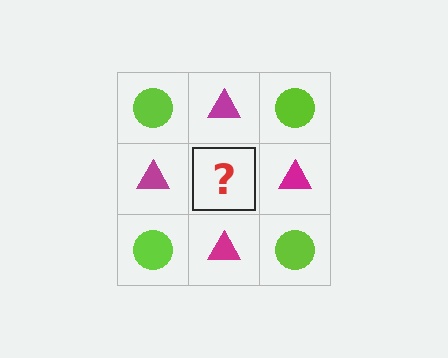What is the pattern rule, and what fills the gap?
The rule is that it alternates lime circle and magenta triangle in a checkerboard pattern. The gap should be filled with a lime circle.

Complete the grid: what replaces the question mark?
The question mark should be replaced with a lime circle.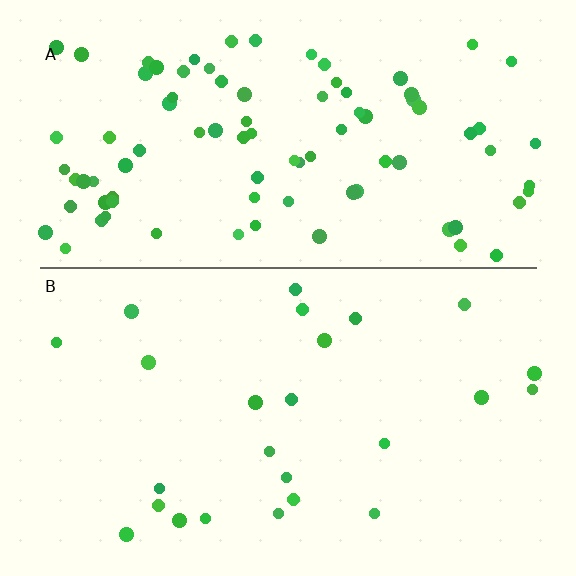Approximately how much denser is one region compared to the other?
Approximately 3.7× — region A over region B.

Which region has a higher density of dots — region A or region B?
A (the top).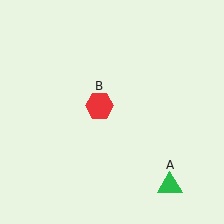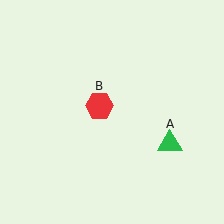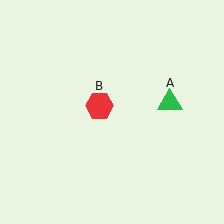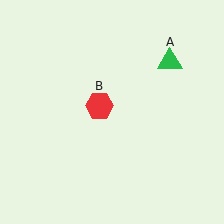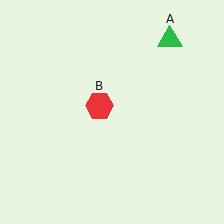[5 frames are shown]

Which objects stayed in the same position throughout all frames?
Red hexagon (object B) remained stationary.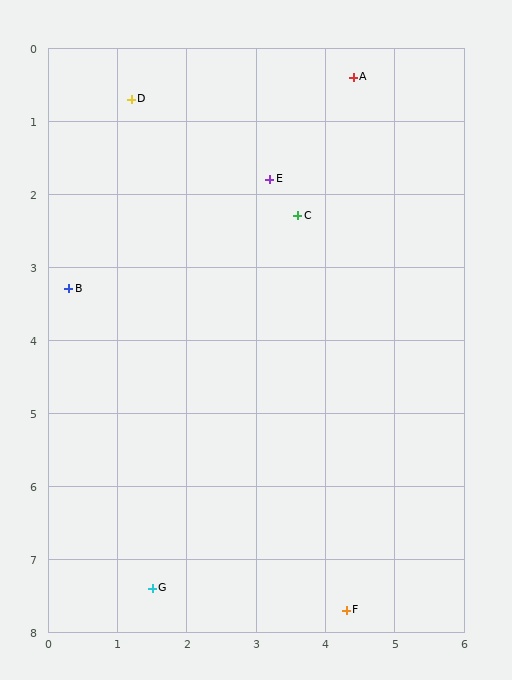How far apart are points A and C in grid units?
Points A and C are about 2.1 grid units apart.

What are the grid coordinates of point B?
Point B is at approximately (0.3, 3.3).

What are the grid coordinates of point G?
Point G is at approximately (1.5, 7.4).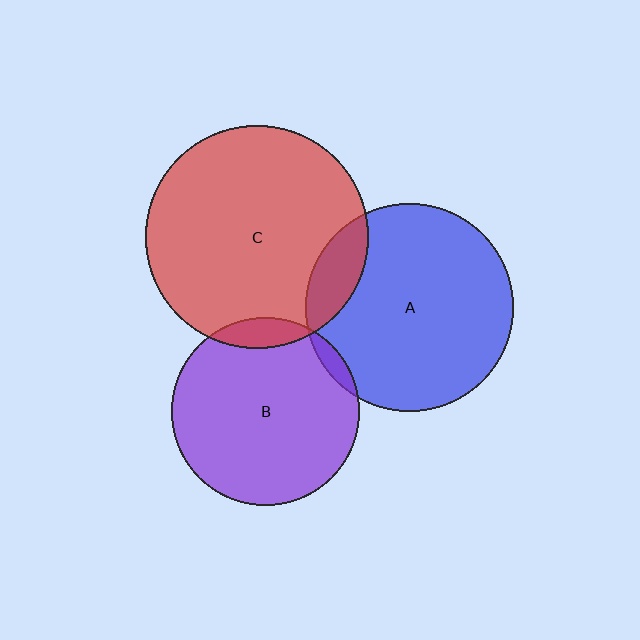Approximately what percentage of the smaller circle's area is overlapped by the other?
Approximately 5%.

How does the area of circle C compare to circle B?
Approximately 1.4 times.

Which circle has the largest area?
Circle C (red).